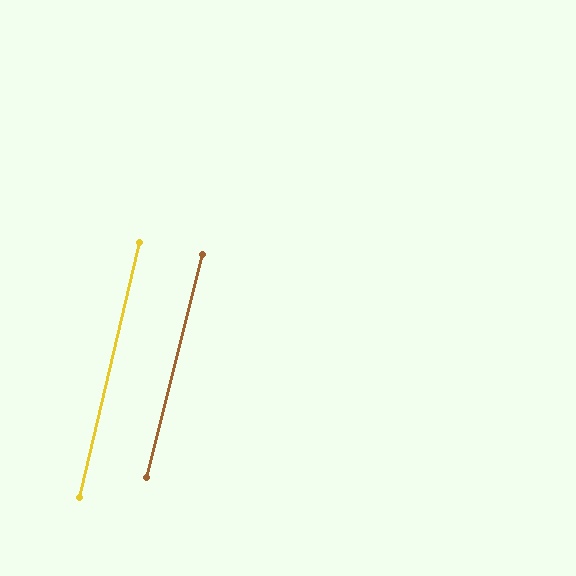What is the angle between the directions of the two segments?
Approximately 1 degree.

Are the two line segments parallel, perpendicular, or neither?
Parallel — their directions differ by only 0.7°.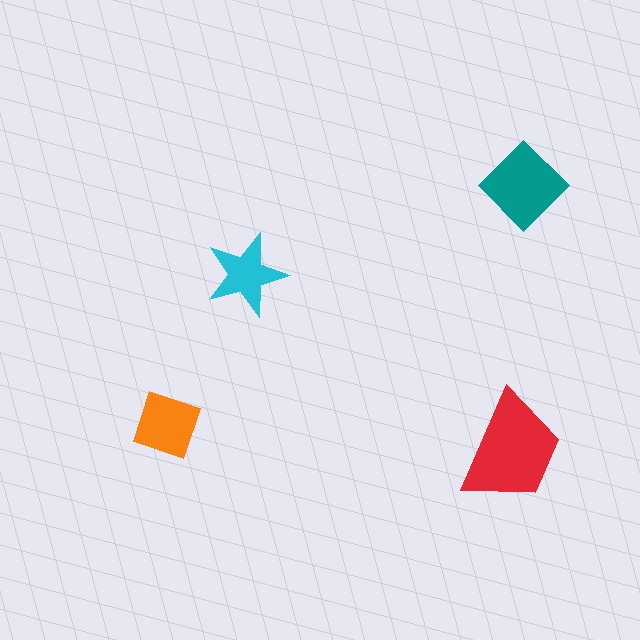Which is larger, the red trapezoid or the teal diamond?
The red trapezoid.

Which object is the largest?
The red trapezoid.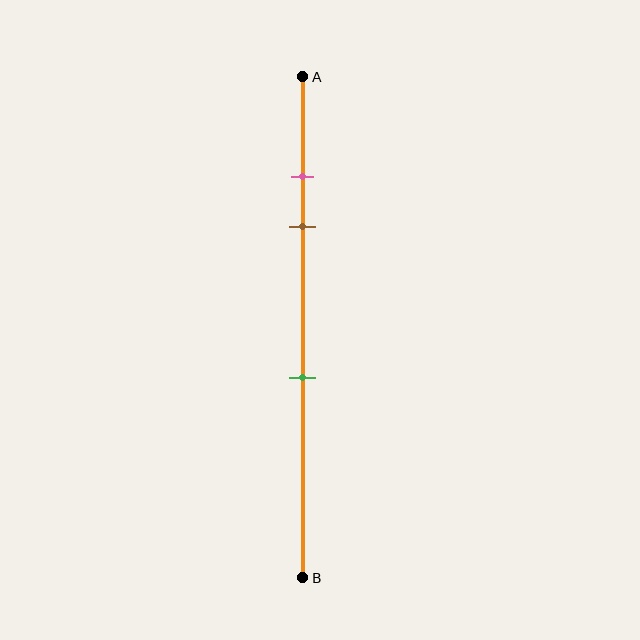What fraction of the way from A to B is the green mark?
The green mark is approximately 60% (0.6) of the way from A to B.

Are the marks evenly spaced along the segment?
No, the marks are not evenly spaced.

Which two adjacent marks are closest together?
The pink and brown marks are the closest adjacent pair.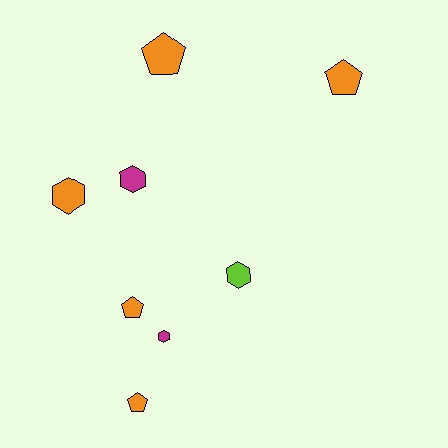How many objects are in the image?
There are 8 objects.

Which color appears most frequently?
Orange, with 5 objects.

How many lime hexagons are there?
There is 1 lime hexagon.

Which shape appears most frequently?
Hexagon, with 4 objects.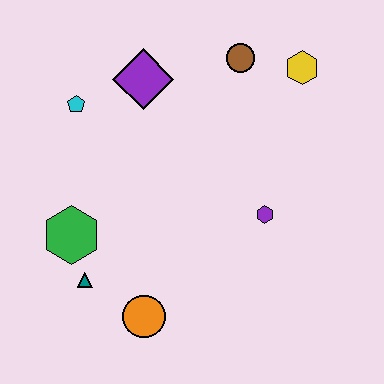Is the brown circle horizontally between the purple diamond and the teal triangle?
No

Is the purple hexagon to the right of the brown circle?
Yes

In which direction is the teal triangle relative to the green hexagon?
The teal triangle is below the green hexagon.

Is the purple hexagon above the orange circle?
Yes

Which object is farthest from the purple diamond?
The orange circle is farthest from the purple diamond.